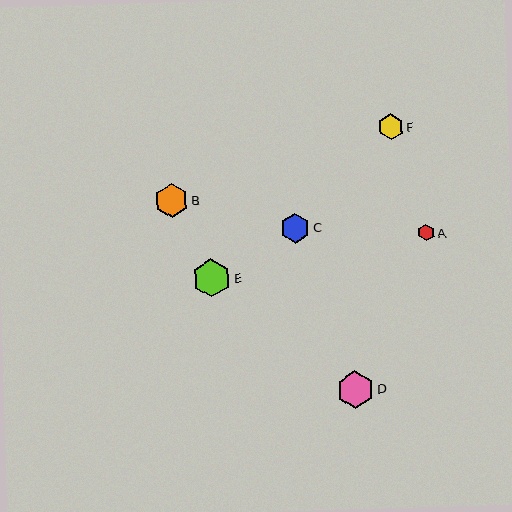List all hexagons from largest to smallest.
From largest to smallest: E, D, B, C, F, A.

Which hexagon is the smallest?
Hexagon A is the smallest with a size of approximately 17 pixels.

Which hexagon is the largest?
Hexagon E is the largest with a size of approximately 38 pixels.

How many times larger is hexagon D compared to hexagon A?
Hexagon D is approximately 2.3 times the size of hexagon A.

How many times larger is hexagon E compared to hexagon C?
Hexagon E is approximately 1.3 times the size of hexagon C.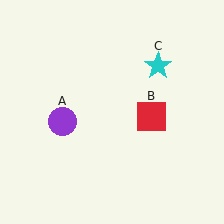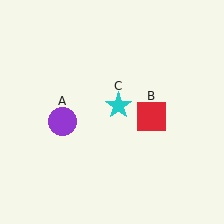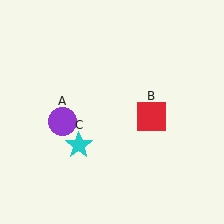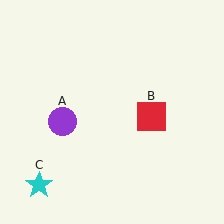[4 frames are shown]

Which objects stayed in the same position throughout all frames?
Purple circle (object A) and red square (object B) remained stationary.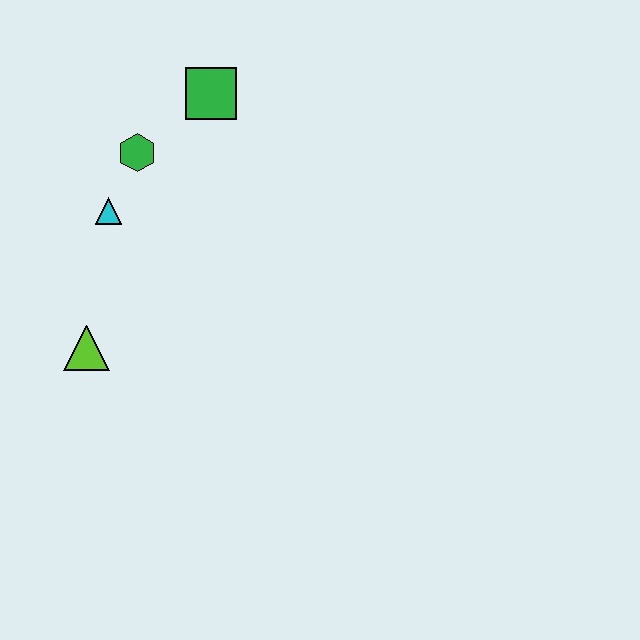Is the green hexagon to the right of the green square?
No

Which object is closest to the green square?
The green hexagon is closest to the green square.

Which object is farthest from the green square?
The lime triangle is farthest from the green square.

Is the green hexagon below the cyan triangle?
No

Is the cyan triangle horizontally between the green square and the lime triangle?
Yes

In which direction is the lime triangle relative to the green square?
The lime triangle is below the green square.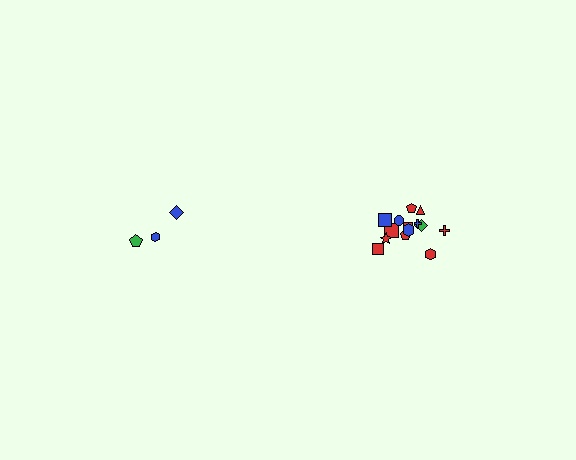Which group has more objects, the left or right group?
The right group.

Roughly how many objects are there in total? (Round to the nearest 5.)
Roughly 20 objects in total.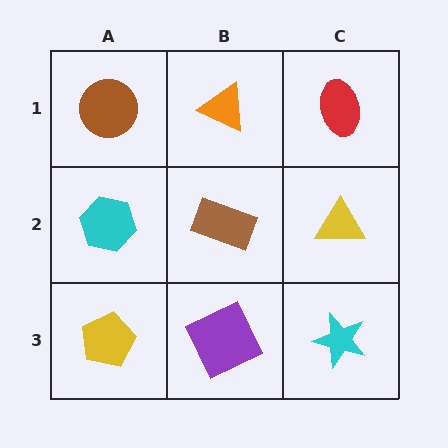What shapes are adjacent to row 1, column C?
A yellow triangle (row 2, column C), an orange triangle (row 1, column B).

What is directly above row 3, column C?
A yellow triangle.